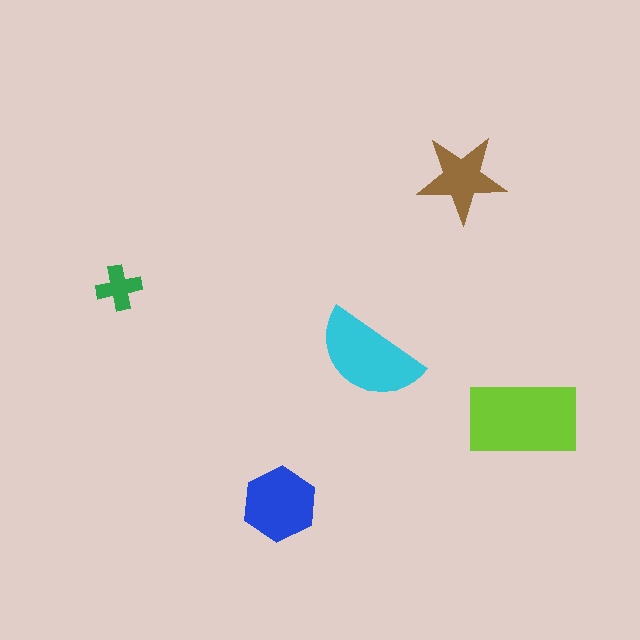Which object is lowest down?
The blue hexagon is bottommost.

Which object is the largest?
The lime rectangle.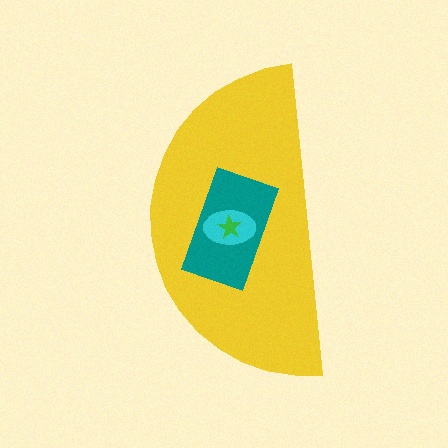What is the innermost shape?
The green star.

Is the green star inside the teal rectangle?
Yes.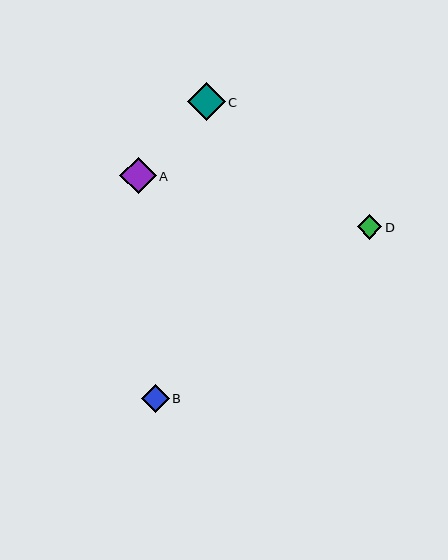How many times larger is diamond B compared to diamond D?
Diamond B is approximately 1.1 times the size of diamond D.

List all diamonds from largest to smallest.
From largest to smallest: C, A, B, D.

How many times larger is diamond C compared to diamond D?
Diamond C is approximately 1.5 times the size of diamond D.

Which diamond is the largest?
Diamond C is the largest with a size of approximately 38 pixels.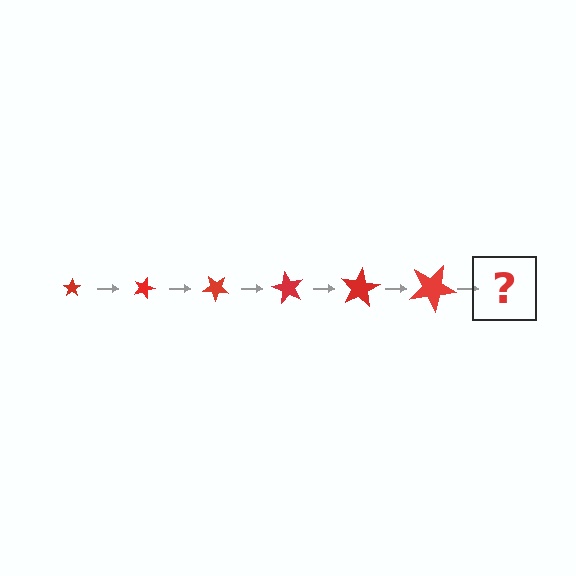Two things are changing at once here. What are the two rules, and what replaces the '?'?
The two rules are that the star grows larger each step and it rotates 20 degrees each step. The '?' should be a star, larger than the previous one and rotated 120 degrees from the start.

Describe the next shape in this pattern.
It should be a star, larger than the previous one and rotated 120 degrees from the start.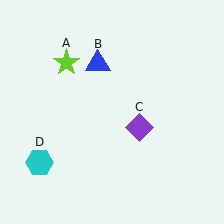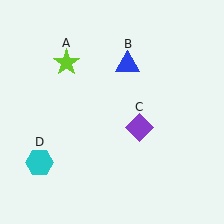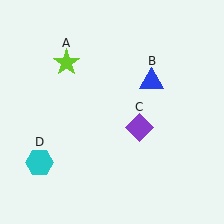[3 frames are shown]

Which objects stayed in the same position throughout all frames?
Lime star (object A) and purple diamond (object C) and cyan hexagon (object D) remained stationary.